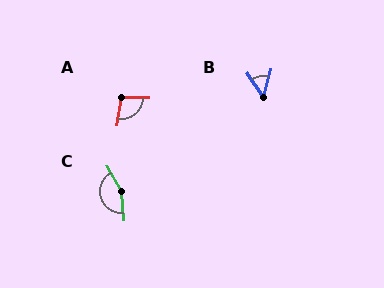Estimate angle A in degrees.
Approximately 97 degrees.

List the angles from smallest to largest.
B (49°), A (97°), C (157°).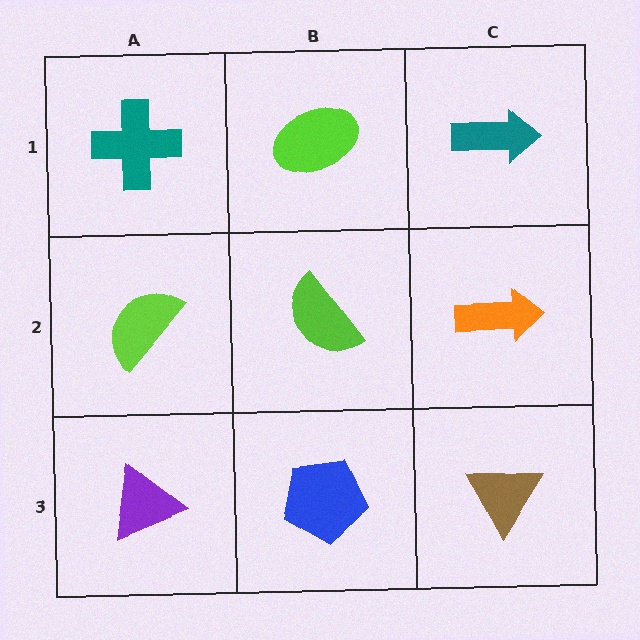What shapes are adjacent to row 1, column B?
A lime semicircle (row 2, column B), a teal cross (row 1, column A), a teal arrow (row 1, column C).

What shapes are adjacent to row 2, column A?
A teal cross (row 1, column A), a purple triangle (row 3, column A), a lime semicircle (row 2, column B).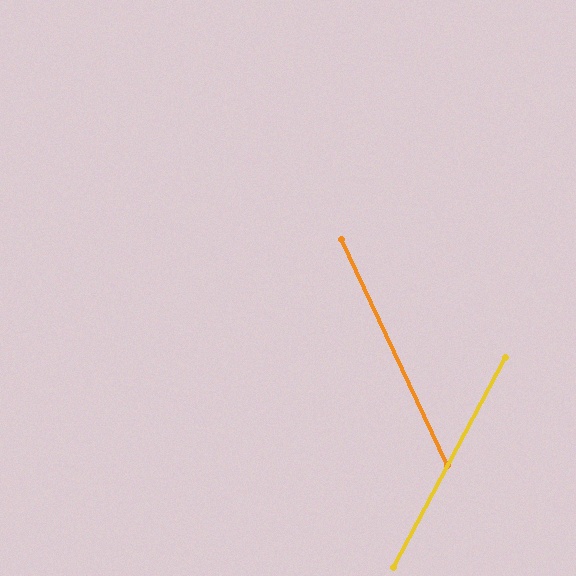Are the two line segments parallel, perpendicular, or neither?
Neither parallel nor perpendicular — they differ by about 53°.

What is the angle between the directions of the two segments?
Approximately 53 degrees.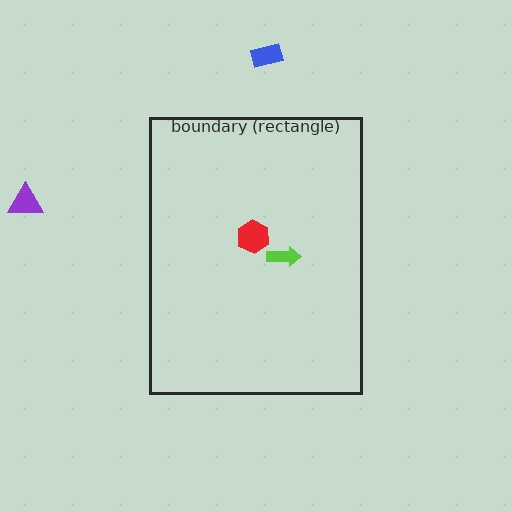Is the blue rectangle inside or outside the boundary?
Outside.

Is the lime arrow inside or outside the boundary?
Inside.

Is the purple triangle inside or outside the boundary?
Outside.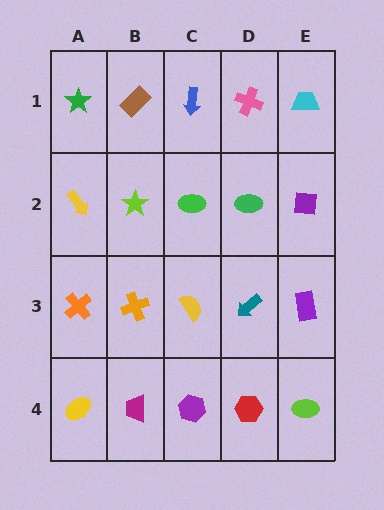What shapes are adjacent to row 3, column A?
A yellow arrow (row 2, column A), a yellow ellipse (row 4, column A), an orange cross (row 3, column B).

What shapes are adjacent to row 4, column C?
A yellow semicircle (row 3, column C), a magenta trapezoid (row 4, column B), a red hexagon (row 4, column D).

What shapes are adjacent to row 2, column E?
A cyan trapezoid (row 1, column E), a purple rectangle (row 3, column E), a green ellipse (row 2, column D).